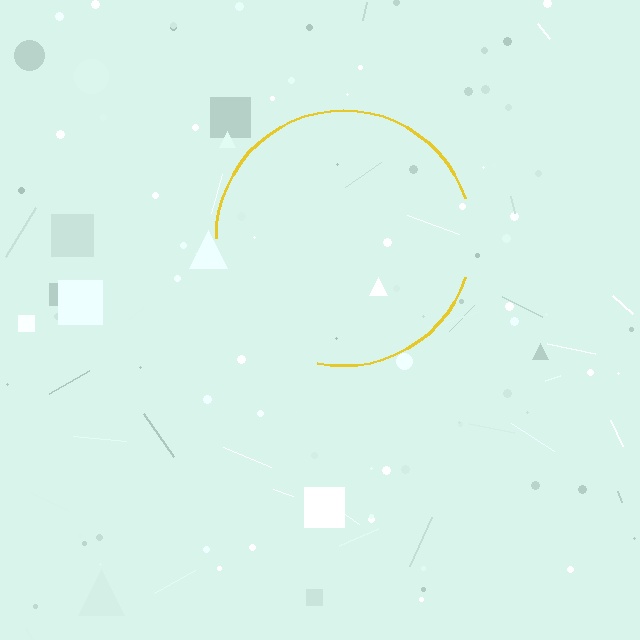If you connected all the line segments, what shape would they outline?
They would outline a circle.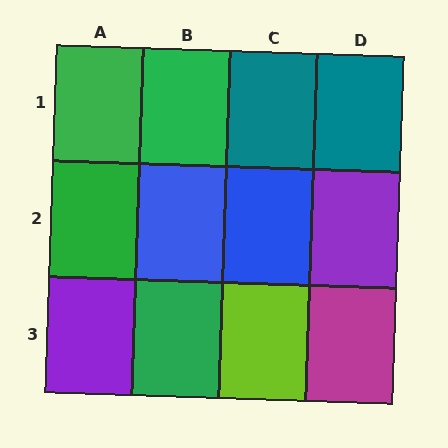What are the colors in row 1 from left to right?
Green, green, teal, teal.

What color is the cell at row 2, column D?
Purple.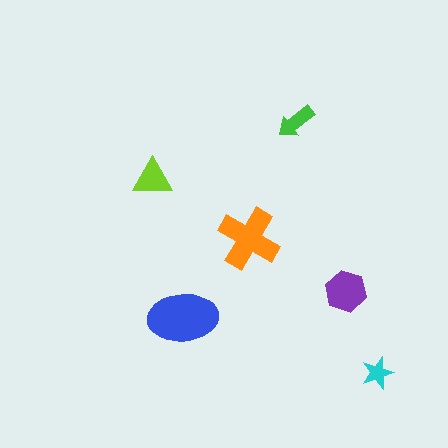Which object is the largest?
The blue ellipse.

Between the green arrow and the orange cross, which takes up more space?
The orange cross.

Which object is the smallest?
The cyan star.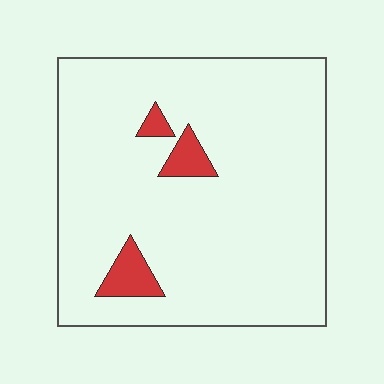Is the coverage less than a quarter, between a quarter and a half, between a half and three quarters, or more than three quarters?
Less than a quarter.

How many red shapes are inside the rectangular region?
3.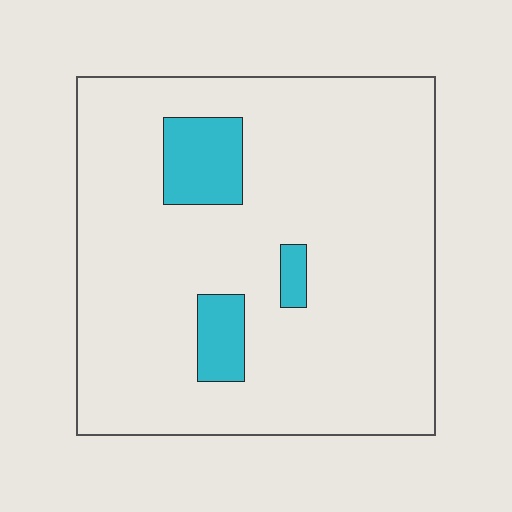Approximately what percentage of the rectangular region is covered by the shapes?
Approximately 10%.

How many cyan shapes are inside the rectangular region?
3.